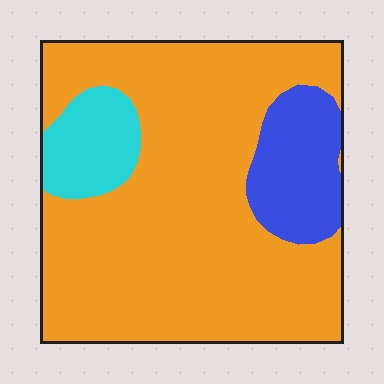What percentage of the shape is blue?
Blue takes up about one eighth (1/8) of the shape.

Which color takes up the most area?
Orange, at roughly 75%.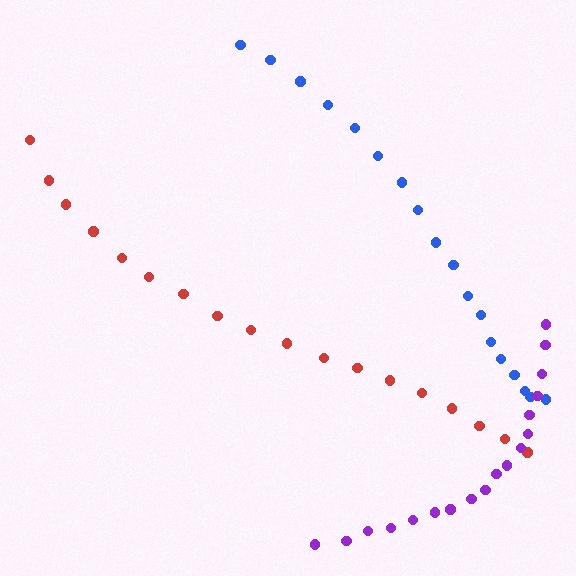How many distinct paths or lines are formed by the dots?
There are 3 distinct paths.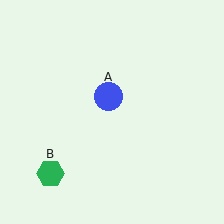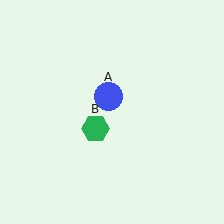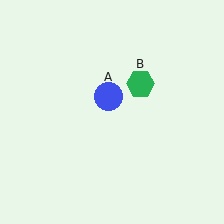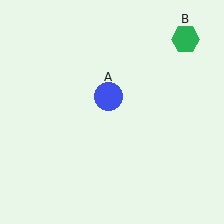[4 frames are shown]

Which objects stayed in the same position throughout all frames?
Blue circle (object A) remained stationary.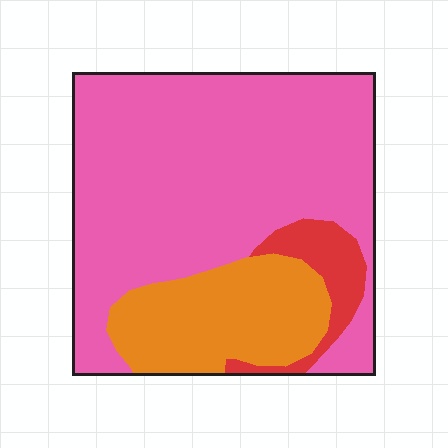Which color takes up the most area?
Pink, at roughly 70%.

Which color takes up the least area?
Red, at roughly 10%.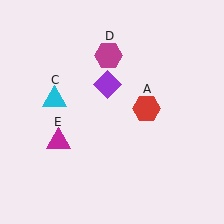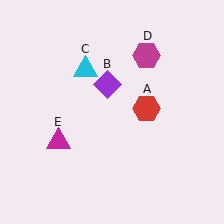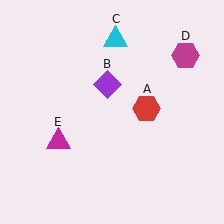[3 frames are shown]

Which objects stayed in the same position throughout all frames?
Red hexagon (object A) and purple diamond (object B) and magenta triangle (object E) remained stationary.